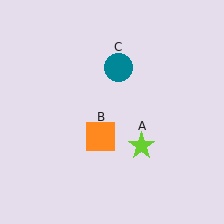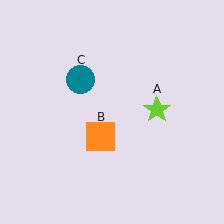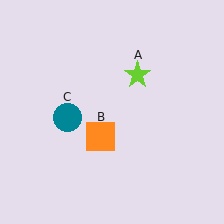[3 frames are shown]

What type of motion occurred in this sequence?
The lime star (object A), teal circle (object C) rotated counterclockwise around the center of the scene.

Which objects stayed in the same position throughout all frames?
Orange square (object B) remained stationary.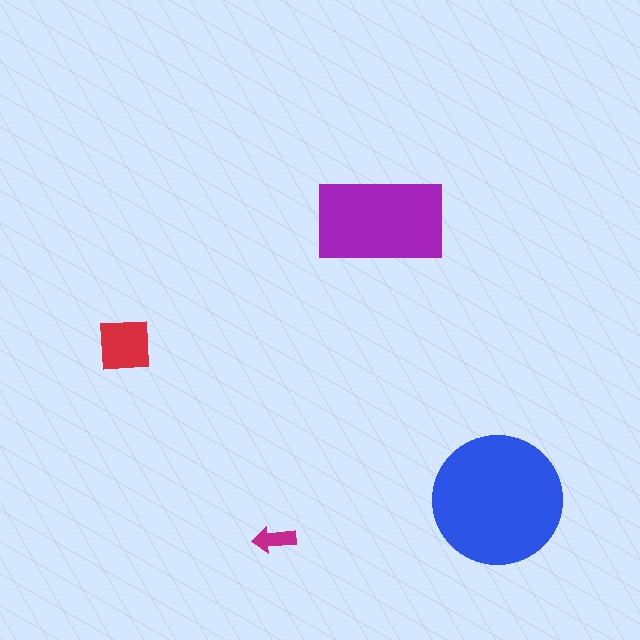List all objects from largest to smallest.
The blue circle, the purple rectangle, the red square, the magenta arrow.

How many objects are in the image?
There are 4 objects in the image.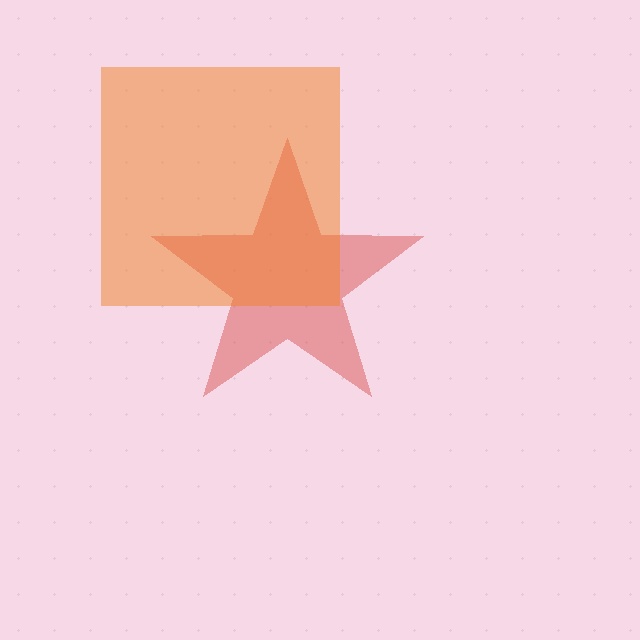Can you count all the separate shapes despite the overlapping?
Yes, there are 2 separate shapes.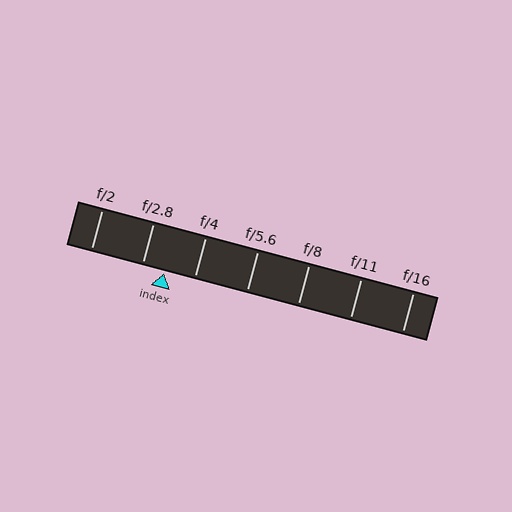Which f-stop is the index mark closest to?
The index mark is closest to f/2.8.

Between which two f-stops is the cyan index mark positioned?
The index mark is between f/2.8 and f/4.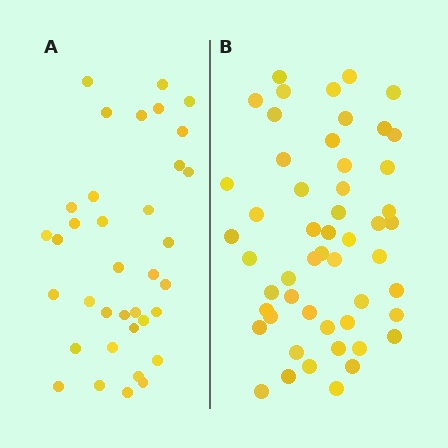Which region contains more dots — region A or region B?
Region B (the right region) has more dots.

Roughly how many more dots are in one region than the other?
Region B has approximately 15 more dots than region A.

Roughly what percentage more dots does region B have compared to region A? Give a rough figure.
About 45% more.